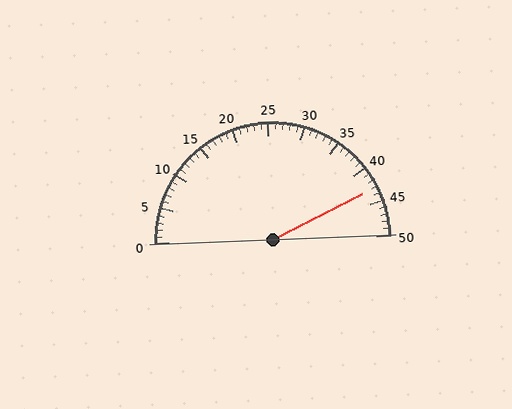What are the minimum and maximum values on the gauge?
The gauge ranges from 0 to 50.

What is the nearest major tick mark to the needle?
The nearest major tick mark is 45.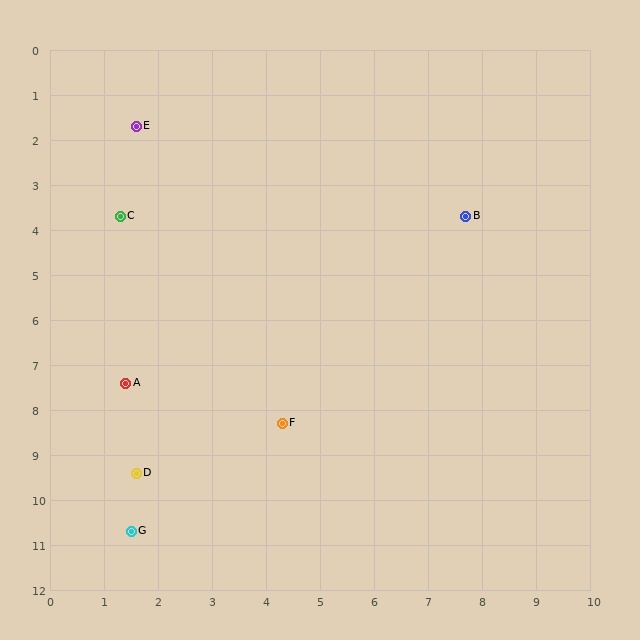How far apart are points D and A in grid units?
Points D and A are about 2.0 grid units apart.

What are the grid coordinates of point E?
Point E is at approximately (1.6, 1.7).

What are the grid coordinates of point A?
Point A is at approximately (1.4, 7.4).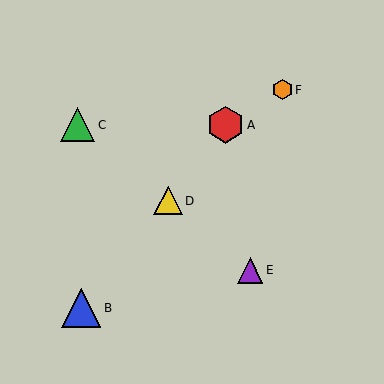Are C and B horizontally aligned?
No, C is at y≈125 and B is at y≈308.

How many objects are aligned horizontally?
2 objects (A, C) are aligned horizontally.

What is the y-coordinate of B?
Object B is at y≈308.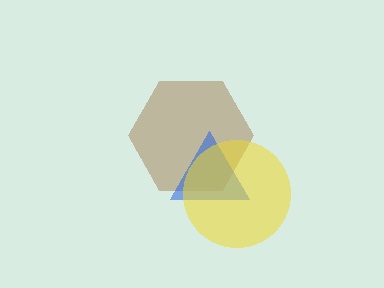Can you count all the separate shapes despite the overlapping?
Yes, there are 3 separate shapes.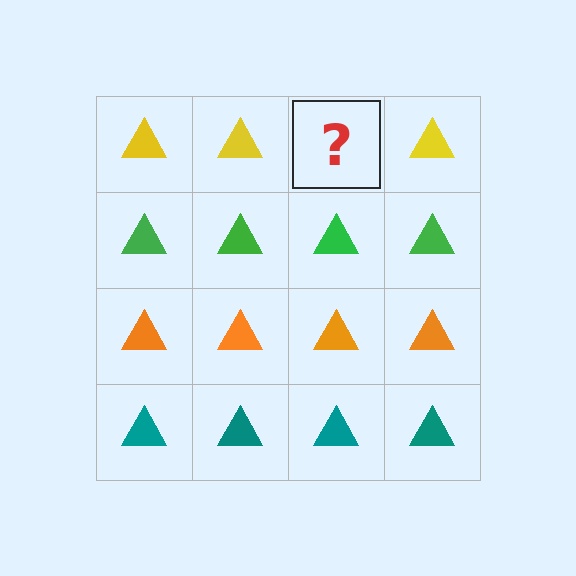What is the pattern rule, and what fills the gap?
The rule is that each row has a consistent color. The gap should be filled with a yellow triangle.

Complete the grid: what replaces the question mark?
The question mark should be replaced with a yellow triangle.